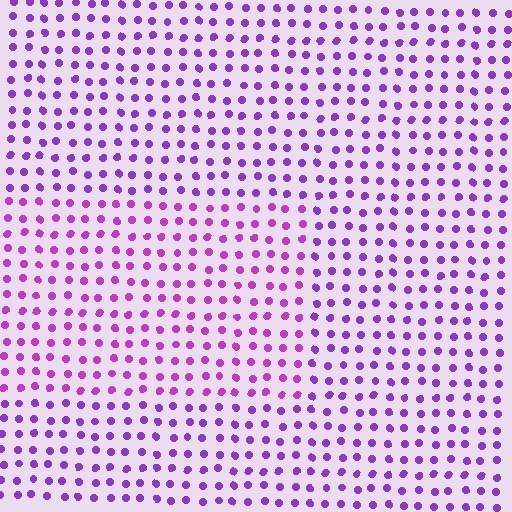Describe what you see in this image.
The image is filled with small purple elements in a uniform arrangement. A rectangle-shaped region is visible where the elements are tinted to a slightly different hue, forming a subtle color boundary.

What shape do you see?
I see a rectangle.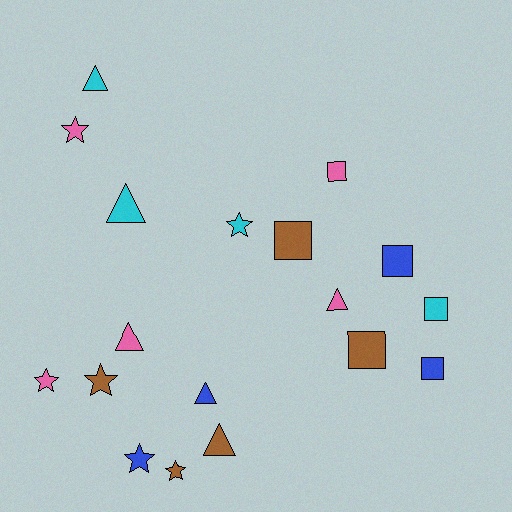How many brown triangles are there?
There is 1 brown triangle.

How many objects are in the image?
There are 18 objects.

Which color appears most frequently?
Pink, with 5 objects.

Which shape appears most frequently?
Star, with 6 objects.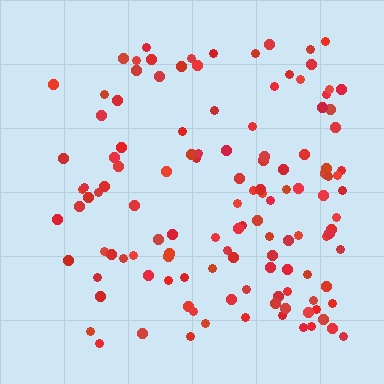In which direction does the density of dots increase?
From left to right, with the right side densest.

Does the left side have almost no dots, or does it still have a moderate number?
Still a moderate number, just noticeably fewer than the right.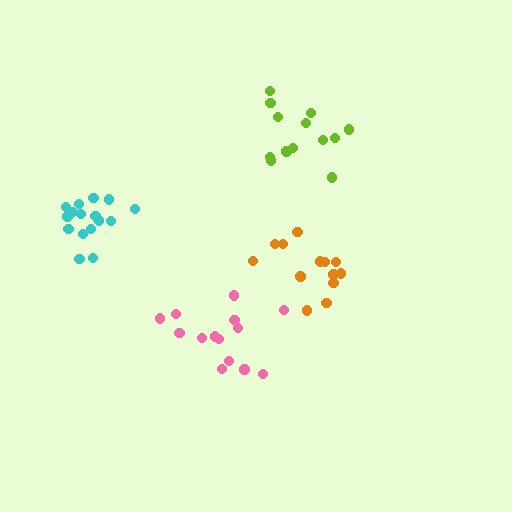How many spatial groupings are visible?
There are 4 spatial groupings.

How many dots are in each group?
Group 1: 14 dots, Group 2: 13 dots, Group 3: 13 dots, Group 4: 16 dots (56 total).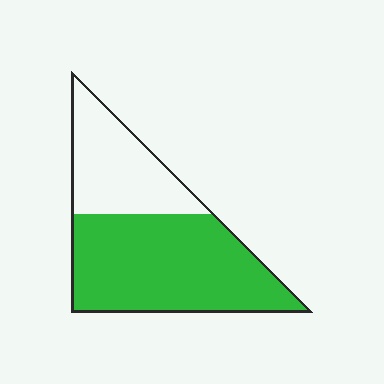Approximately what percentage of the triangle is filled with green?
Approximately 65%.